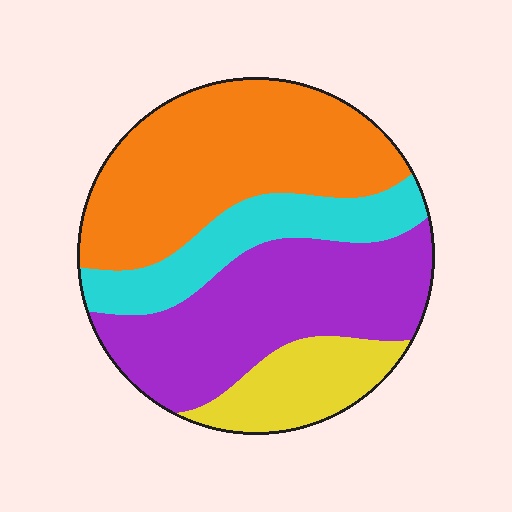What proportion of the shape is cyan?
Cyan takes up about one sixth (1/6) of the shape.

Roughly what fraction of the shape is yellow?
Yellow covers about 15% of the shape.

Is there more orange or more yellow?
Orange.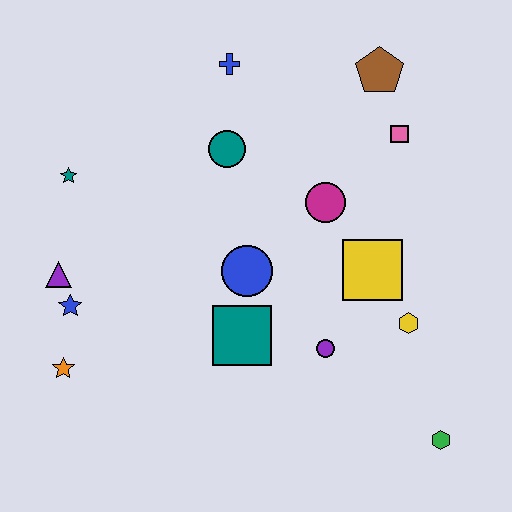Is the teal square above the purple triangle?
No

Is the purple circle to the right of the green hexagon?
No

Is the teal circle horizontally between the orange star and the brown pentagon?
Yes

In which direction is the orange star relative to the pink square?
The orange star is to the left of the pink square.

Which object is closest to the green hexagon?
The yellow hexagon is closest to the green hexagon.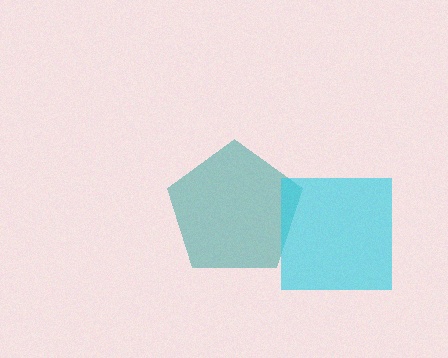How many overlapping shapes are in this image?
There are 2 overlapping shapes in the image.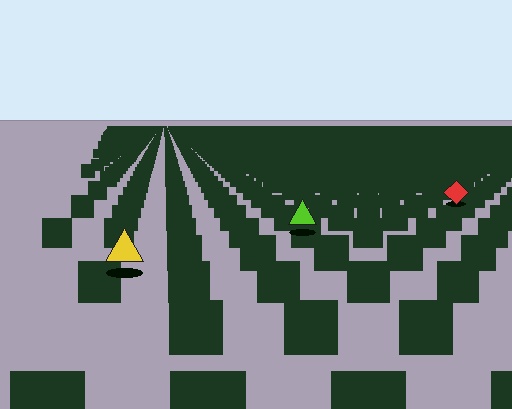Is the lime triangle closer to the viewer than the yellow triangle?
No. The yellow triangle is closer — you can tell from the texture gradient: the ground texture is coarser near it.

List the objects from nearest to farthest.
From nearest to farthest: the yellow triangle, the lime triangle, the red diamond.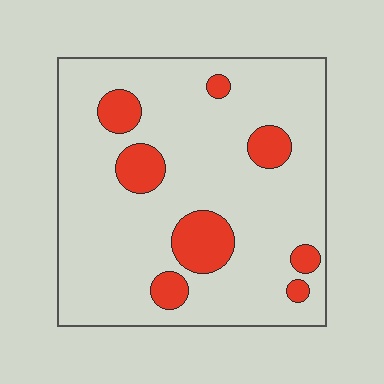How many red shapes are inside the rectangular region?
8.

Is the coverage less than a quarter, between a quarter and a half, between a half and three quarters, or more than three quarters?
Less than a quarter.